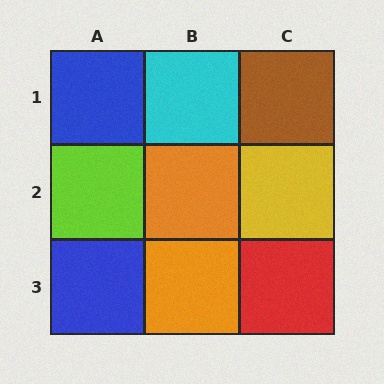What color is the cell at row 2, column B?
Orange.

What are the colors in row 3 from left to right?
Blue, orange, red.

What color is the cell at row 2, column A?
Lime.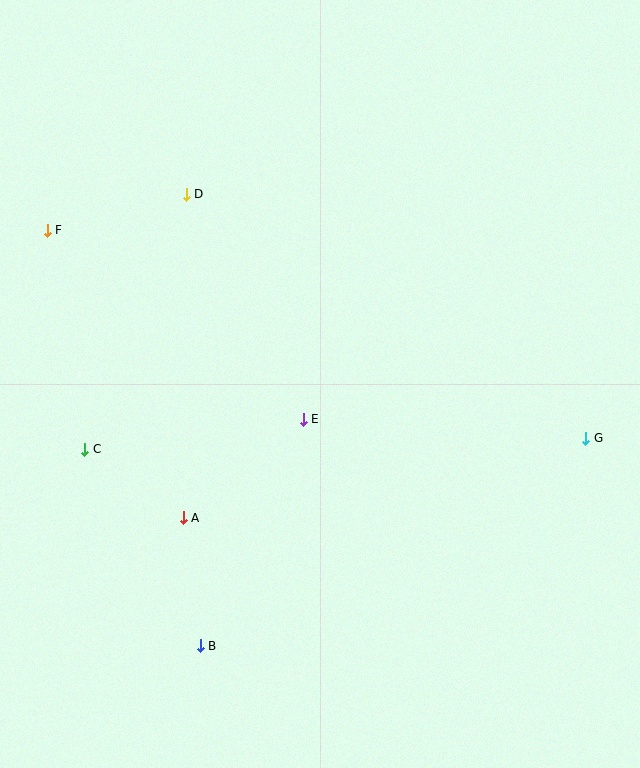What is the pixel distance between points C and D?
The distance between C and D is 274 pixels.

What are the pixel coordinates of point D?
Point D is at (186, 194).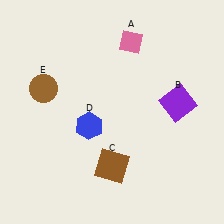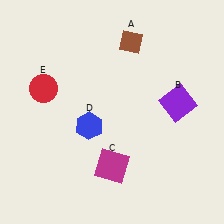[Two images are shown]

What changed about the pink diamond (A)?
In Image 1, A is pink. In Image 2, it changed to brown.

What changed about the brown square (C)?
In Image 1, C is brown. In Image 2, it changed to magenta.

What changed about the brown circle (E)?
In Image 1, E is brown. In Image 2, it changed to red.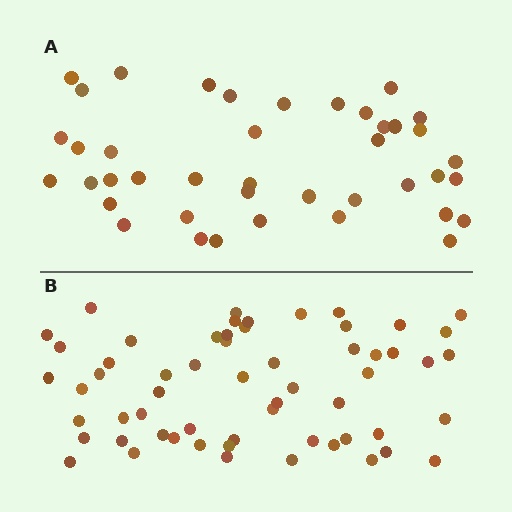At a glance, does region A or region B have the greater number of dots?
Region B (the bottom region) has more dots.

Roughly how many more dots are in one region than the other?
Region B has approximately 20 more dots than region A.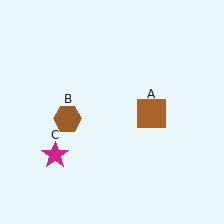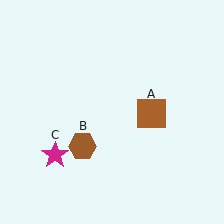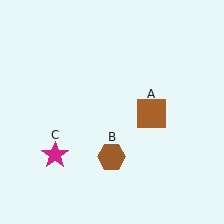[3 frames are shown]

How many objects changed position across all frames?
1 object changed position: brown hexagon (object B).